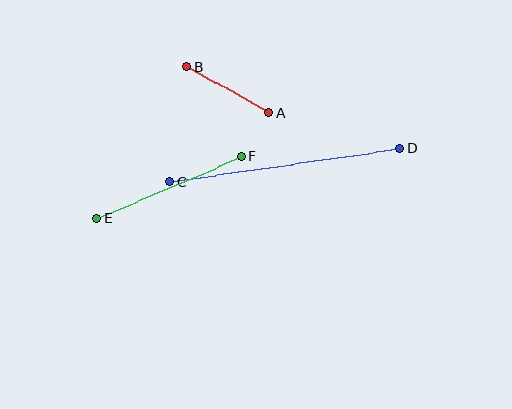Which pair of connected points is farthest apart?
Points C and D are farthest apart.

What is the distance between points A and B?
The distance is approximately 94 pixels.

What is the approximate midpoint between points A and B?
The midpoint is at approximately (228, 90) pixels.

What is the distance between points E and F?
The distance is approximately 158 pixels.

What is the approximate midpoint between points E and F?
The midpoint is at approximately (169, 188) pixels.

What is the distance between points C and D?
The distance is approximately 233 pixels.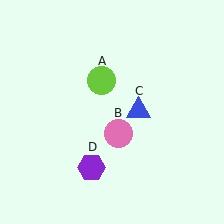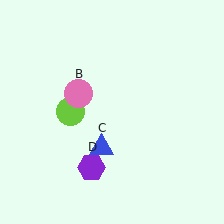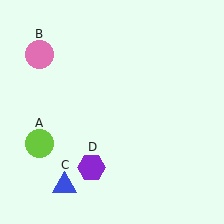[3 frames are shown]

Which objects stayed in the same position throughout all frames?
Purple hexagon (object D) remained stationary.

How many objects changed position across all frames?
3 objects changed position: lime circle (object A), pink circle (object B), blue triangle (object C).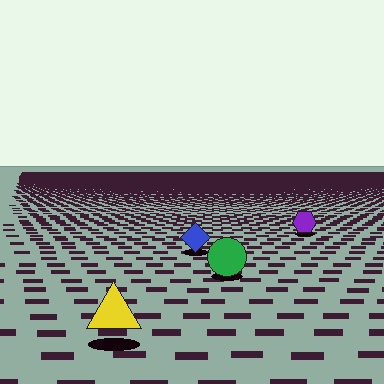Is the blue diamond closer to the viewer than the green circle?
No. The green circle is closer — you can tell from the texture gradient: the ground texture is coarser near it.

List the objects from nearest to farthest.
From nearest to farthest: the yellow triangle, the green circle, the blue diamond, the purple hexagon.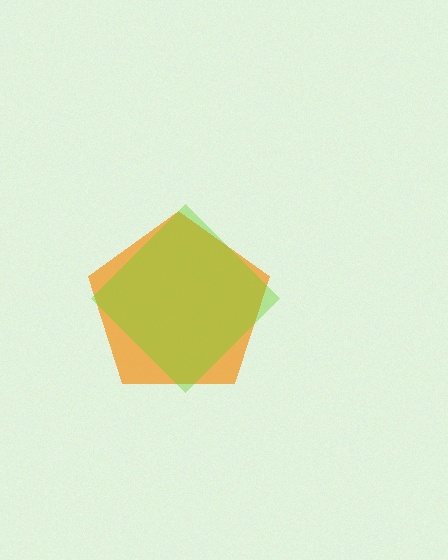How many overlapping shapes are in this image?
There are 2 overlapping shapes in the image.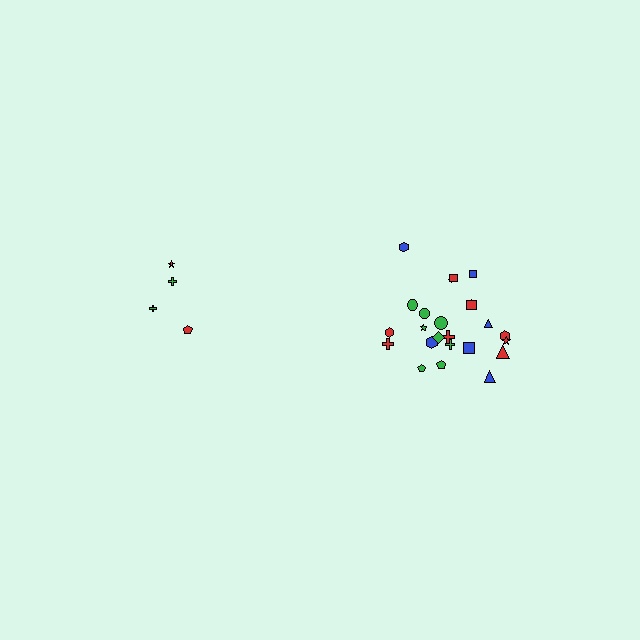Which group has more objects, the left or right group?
The right group.